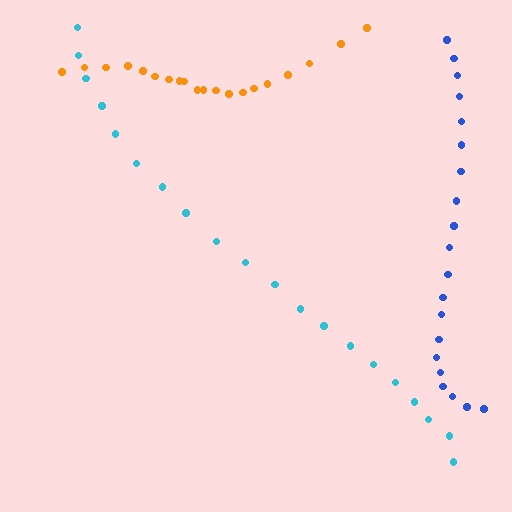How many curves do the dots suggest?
There are 3 distinct paths.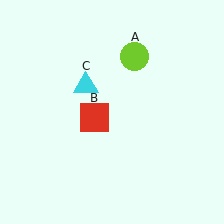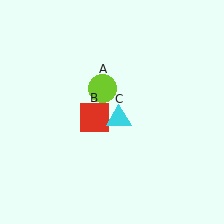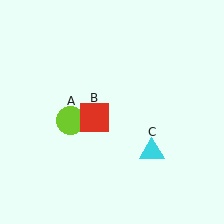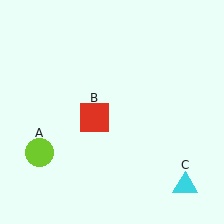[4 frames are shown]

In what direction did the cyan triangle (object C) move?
The cyan triangle (object C) moved down and to the right.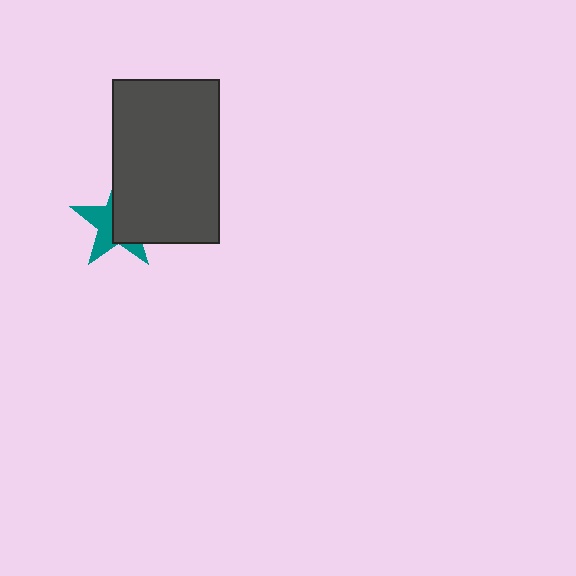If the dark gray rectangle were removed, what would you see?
You would see the complete teal star.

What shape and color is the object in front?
The object in front is a dark gray rectangle.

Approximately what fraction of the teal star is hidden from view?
Roughly 55% of the teal star is hidden behind the dark gray rectangle.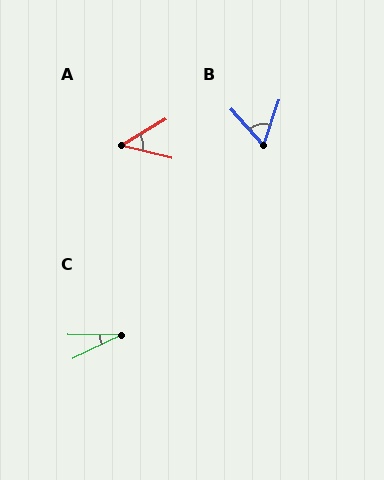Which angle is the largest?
B, at approximately 61 degrees.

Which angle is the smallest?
C, at approximately 27 degrees.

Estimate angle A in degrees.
Approximately 45 degrees.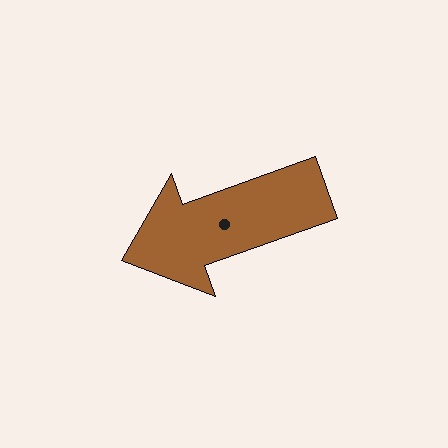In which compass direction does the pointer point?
West.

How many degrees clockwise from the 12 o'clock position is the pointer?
Approximately 250 degrees.